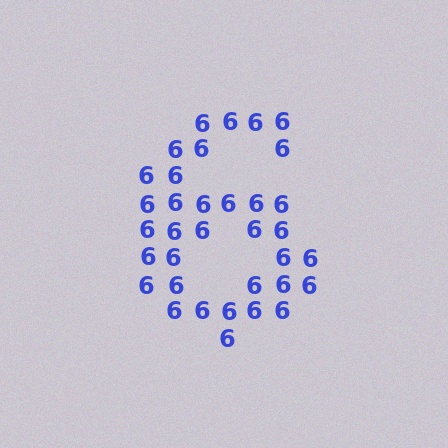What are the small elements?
The small elements are digit 6's.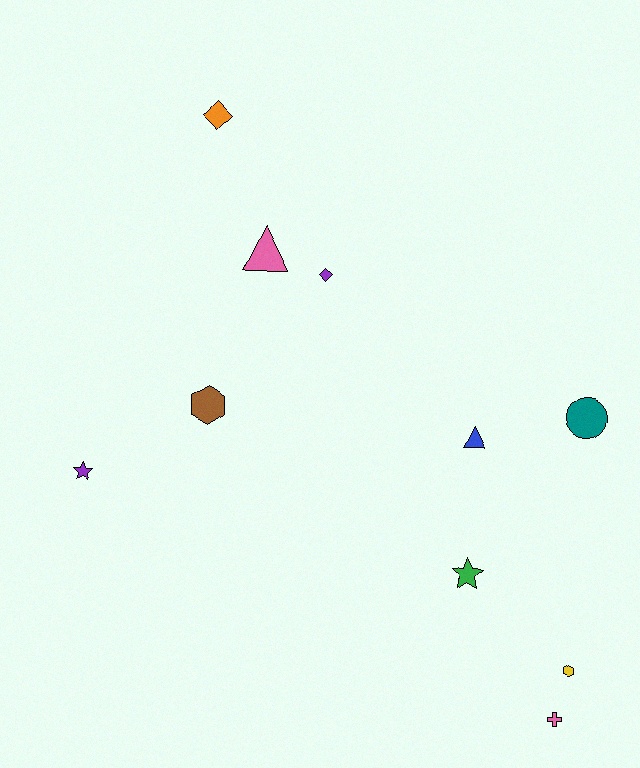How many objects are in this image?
There are 10 objects.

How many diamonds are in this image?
There are 2 diamonds.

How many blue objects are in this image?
There is 1 blue object.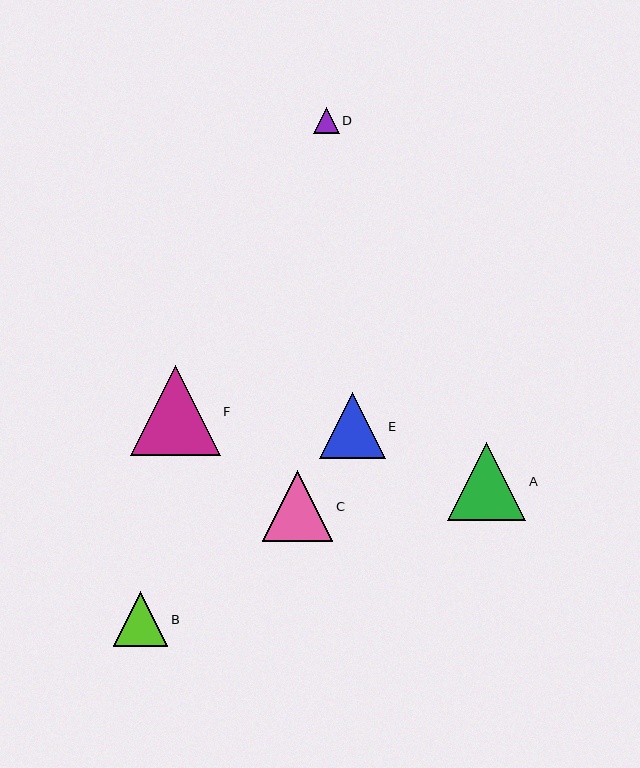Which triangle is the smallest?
Triangle D is the smallest with a size of approximately 26 pixels.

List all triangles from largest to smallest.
From largest to smallest: F, A, C, E, B, D.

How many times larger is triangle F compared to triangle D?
Triangle F is approximately 3.4 times the size of triangle D.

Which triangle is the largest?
Triangle F is the largest with a size of approximately 90 pixels.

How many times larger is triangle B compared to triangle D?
Triangle B is approximately 2.1 times the size of triangle D.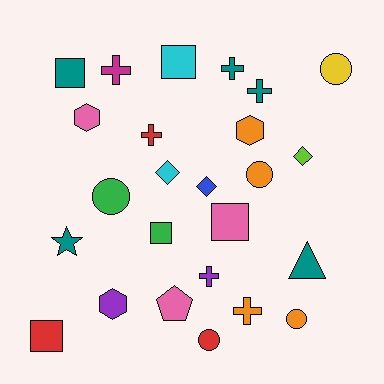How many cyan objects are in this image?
There are 2 cyan objects.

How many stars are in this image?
There is 1 star.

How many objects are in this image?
There are 25 objects.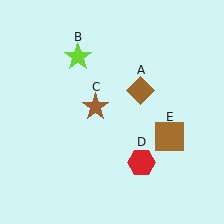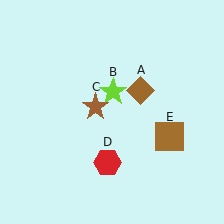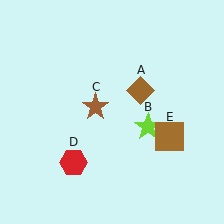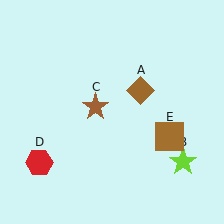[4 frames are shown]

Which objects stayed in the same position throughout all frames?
Brown diamond (object A) and brown star (object C) and brown square (object E) remained stationary.